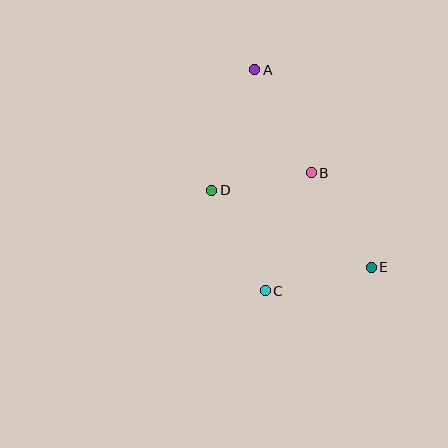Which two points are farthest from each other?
Points A and E are farthest from each other.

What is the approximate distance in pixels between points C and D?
The distance between C and D is approximately 114 pixels.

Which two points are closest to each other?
Points B and D are closest to each other.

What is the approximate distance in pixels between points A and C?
The distance between A and C is approximately 221 pixels.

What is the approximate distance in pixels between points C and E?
The distance between C and E is approximately 108 pixels.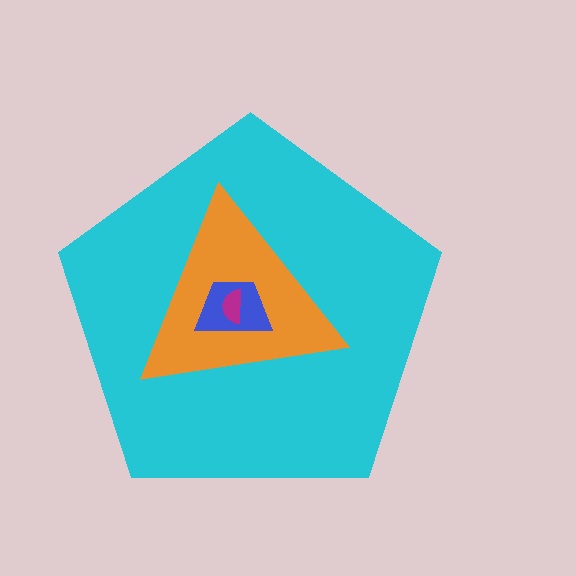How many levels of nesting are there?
4.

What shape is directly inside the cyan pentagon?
The orange triangle.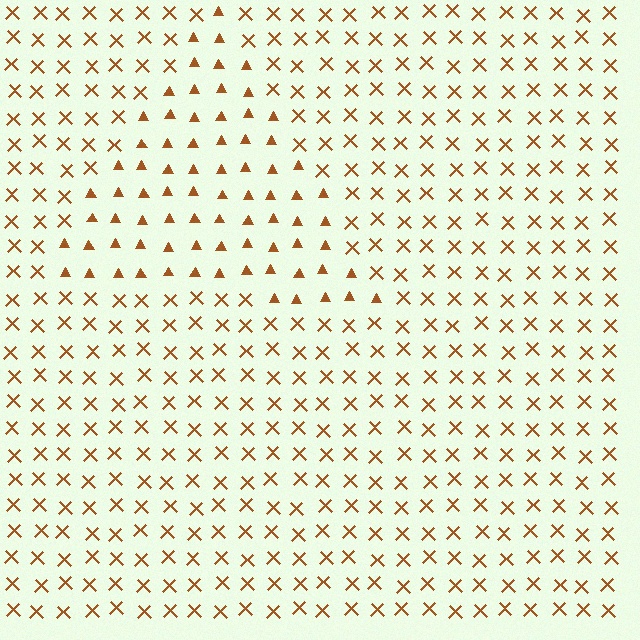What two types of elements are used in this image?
The image uses triangles inside the triangle region and X marks outside it.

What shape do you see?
I see a triangle.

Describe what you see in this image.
The image is filled with small brown elements arranged in a uniform grid. A triangle-shaped region contains triangles, while the surrounding area contains X marks. The boundary is defined purely by the change in element shape.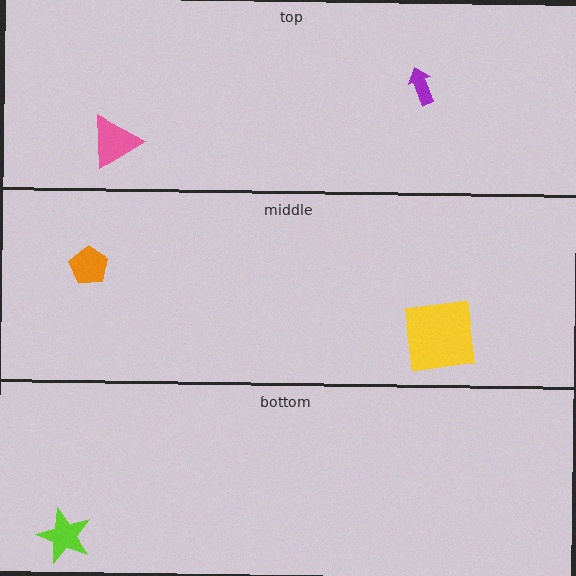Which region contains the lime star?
The bottom region.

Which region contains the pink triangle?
The top region.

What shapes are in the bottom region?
The lime star.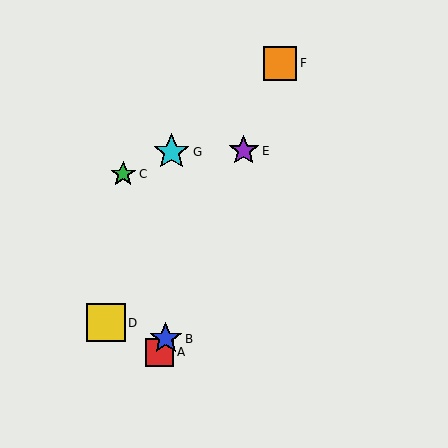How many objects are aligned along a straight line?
4 objects (A, B, E, F) are aligned along a straight line.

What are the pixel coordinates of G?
Object G is at (172, 152).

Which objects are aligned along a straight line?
Objects A, B, E, F are aligned along a straight line.